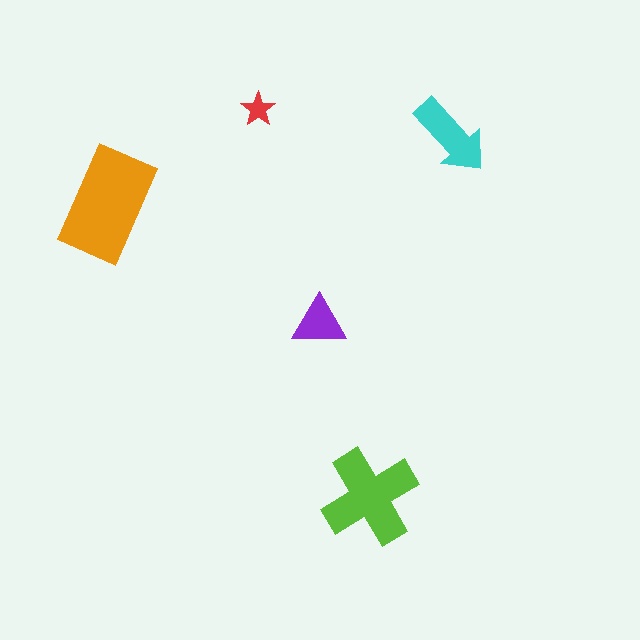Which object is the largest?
The orange rectangle.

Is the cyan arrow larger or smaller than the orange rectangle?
Smaller.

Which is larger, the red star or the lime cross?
The lime cross.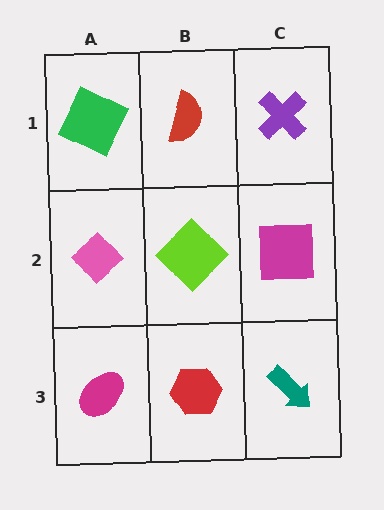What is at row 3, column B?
A red hexagon.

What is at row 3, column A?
A magenta ellipse.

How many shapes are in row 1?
3 shapes.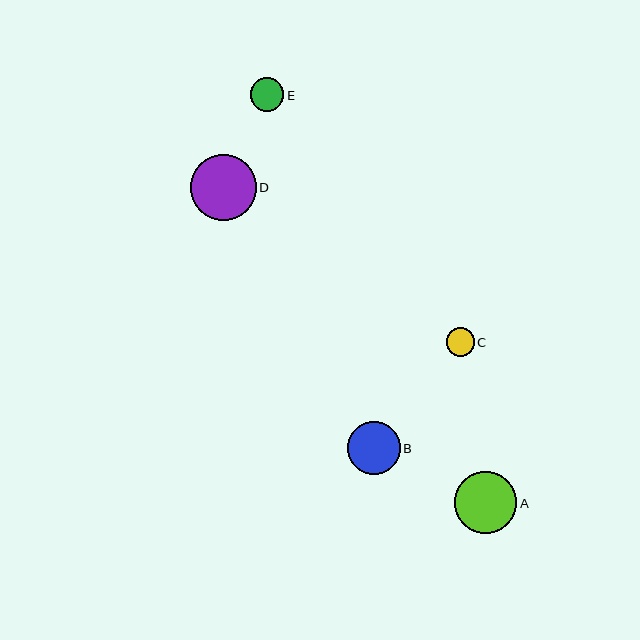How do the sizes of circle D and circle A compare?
Circle D and circle A are approximately the same size.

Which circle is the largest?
Circle D is the largest with a size of approximately 66 pixels.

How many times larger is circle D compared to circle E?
Circle D is approximately 2.0 times the size of circle E.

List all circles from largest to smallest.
From largest to smallest: D, A, B, E, C.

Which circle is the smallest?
Circle C is the smallest with a size of approximately 28 pixels.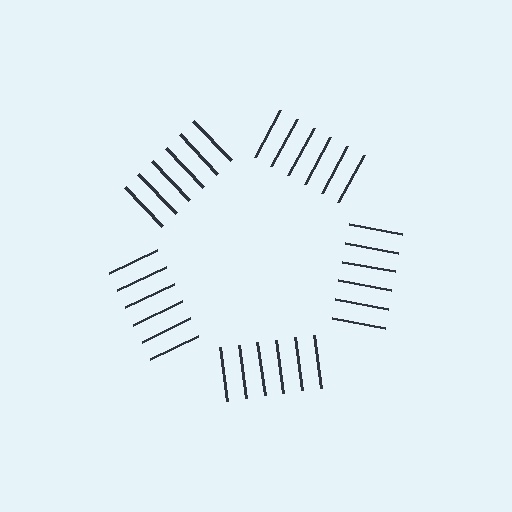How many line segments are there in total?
30 — 6 along each of the 5 edges.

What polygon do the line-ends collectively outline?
An illusory pentagon — the line segments terminate on its edges but no continuous stroke is drawn.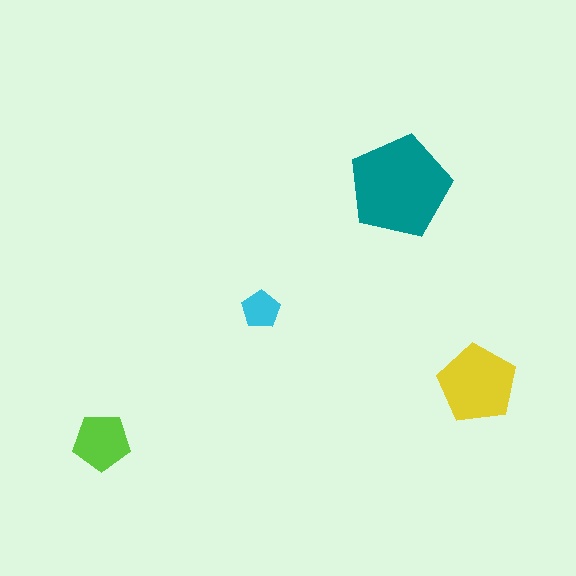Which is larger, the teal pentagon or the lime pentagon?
The teal one.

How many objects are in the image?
There are 4 objects in the image.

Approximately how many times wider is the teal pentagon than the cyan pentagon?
About 2.5 times wider.